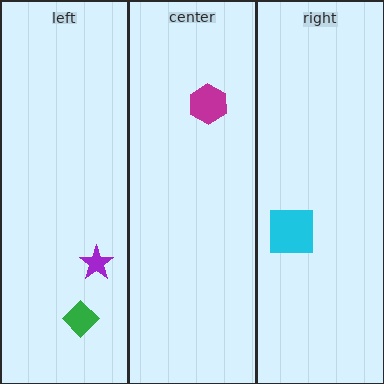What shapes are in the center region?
The magenta hexagon.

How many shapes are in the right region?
1.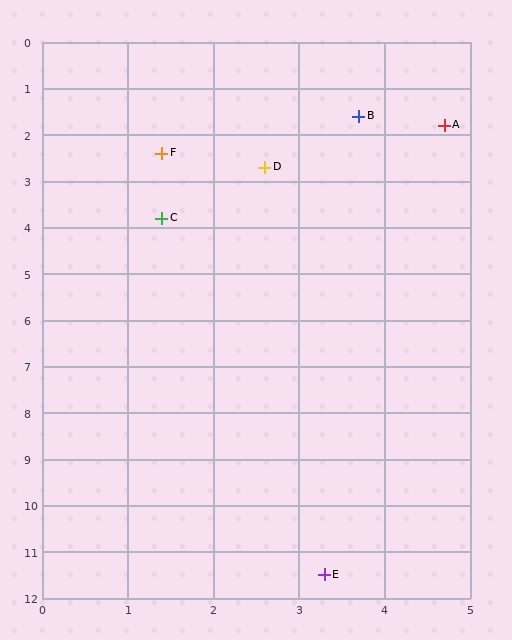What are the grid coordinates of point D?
Point D is at approximately (2.6, 2.7).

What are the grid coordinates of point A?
Point A is at approximately (4.7, 1.8).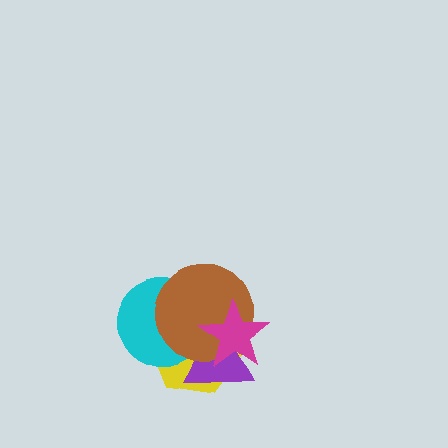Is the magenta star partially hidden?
No, no other shape covers it.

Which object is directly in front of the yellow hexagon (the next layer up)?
The purple triangle is directly in front of the yellow hexagon.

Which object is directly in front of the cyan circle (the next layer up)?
The brown circle is directly in front of the cyan circle.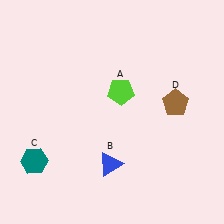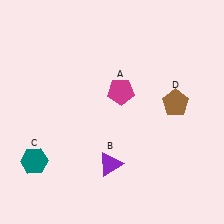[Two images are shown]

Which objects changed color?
A changed from lime to magenta. B changed from blue to purple.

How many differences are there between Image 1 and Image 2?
There are 2 differences between the two images.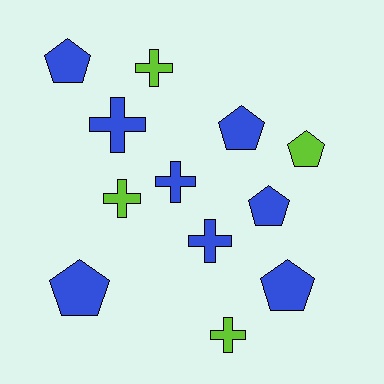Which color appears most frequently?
Blue, with 8 objects.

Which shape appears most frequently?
Pentagon, with 6 objects.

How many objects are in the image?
There are 12 objects.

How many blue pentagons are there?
There are 5 blue pentagons.